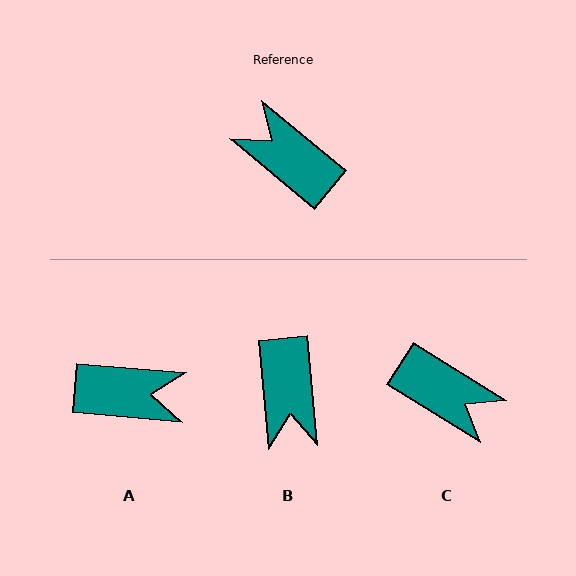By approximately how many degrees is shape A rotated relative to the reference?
Approximately 145 degrees clockwise.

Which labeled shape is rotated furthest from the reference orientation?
C, about 172 degrees away.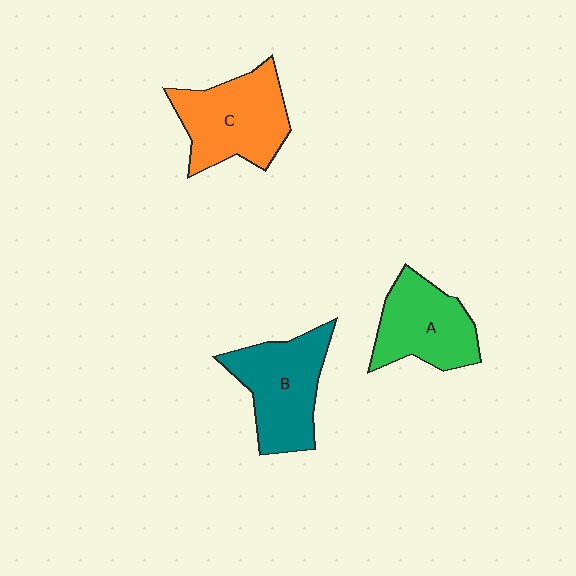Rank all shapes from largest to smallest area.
From largest to smallest: C (orange), B (teal), A (green).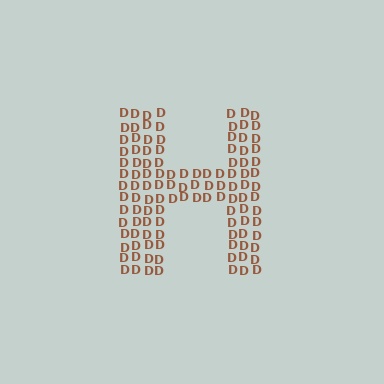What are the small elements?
The small elements are letter D's.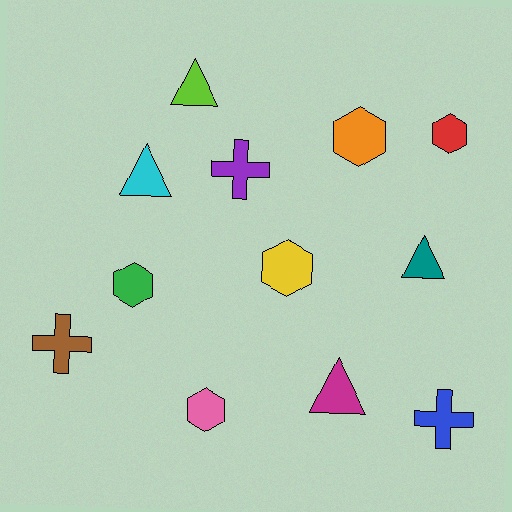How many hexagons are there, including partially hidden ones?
There are 5 hexagons.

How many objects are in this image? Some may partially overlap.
There are 12 objects.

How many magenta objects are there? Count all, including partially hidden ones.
There is 1 magenta object.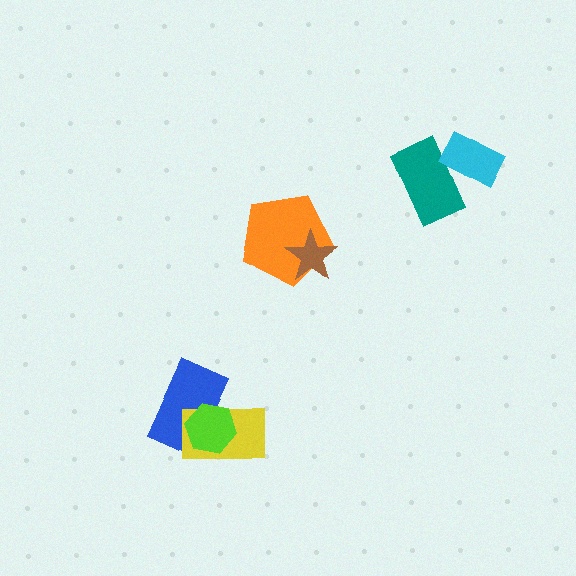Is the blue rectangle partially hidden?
Yes, it is partially covered by another shape.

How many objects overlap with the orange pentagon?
1 object overlaps with the orange pentagon.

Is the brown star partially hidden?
No, no other shape covers it.